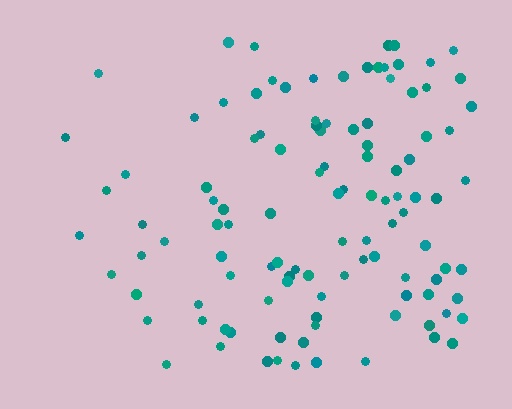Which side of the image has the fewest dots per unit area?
The left.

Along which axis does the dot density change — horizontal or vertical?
Horizontal.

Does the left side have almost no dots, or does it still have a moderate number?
Still a moderate number, just noticeably fewer than the right.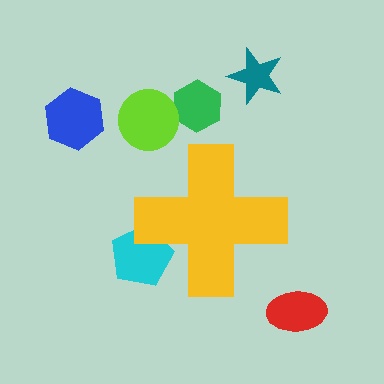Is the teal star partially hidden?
No, the teal star is fully visible.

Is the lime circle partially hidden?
No, the lime circle is fully visible.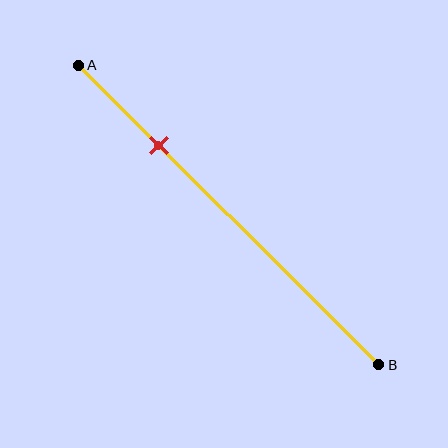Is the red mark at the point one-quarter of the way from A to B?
Yes, the mark is approximately at the one-quarter point.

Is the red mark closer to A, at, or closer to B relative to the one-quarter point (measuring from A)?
The red mark is approximately at the one-quarter point of segment AB.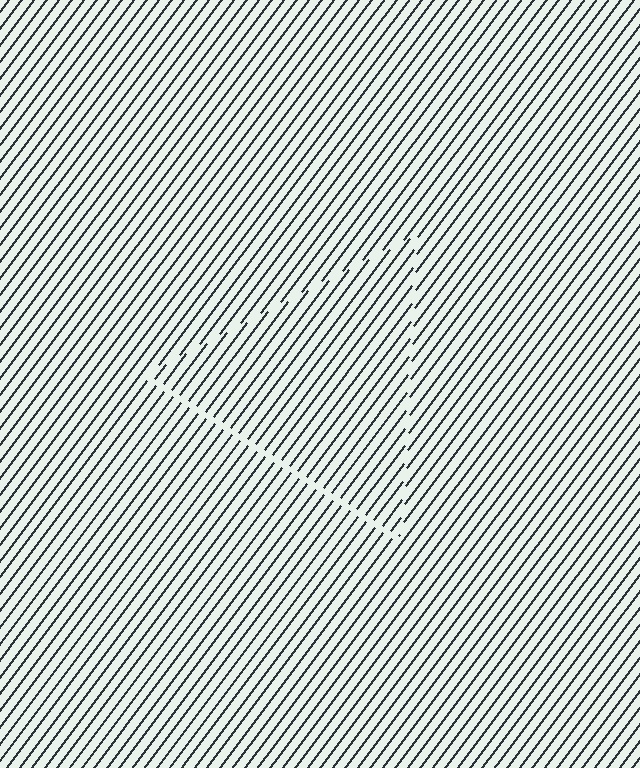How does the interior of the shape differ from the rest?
The interior of the shape contains the same grating, shifted by half a period — the contour is defined by the phase discontinuity where line-ends from the inner and outer gratings abut.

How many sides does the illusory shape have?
3 sides — the line-ends trace a triangle.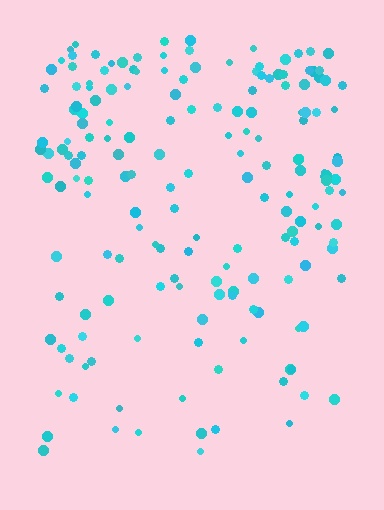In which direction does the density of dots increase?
From bottom to top, with the top side densest.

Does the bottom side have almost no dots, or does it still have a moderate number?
Still a moderate number, just noticeably fewer than the top.